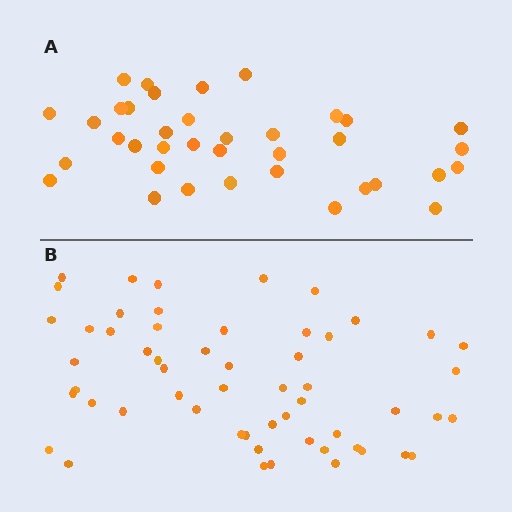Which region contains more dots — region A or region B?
Region B (the bottom region) has more dots.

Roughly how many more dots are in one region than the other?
Region B has approximately 20 more dots than region A.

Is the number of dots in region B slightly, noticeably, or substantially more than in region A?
Region B has substantially more. The ratio is roughly 1.5 to 1.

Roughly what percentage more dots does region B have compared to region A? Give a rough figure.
About 50% more.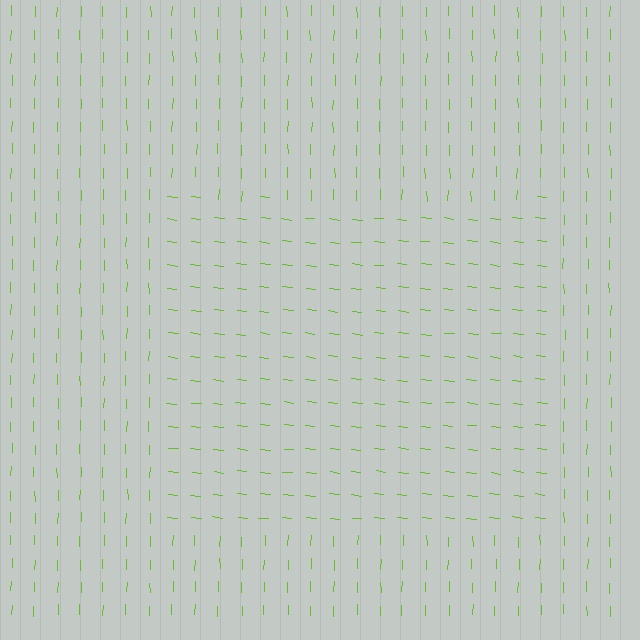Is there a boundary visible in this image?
Yes, there is a texture boundary formed by a change in line orientation.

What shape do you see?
I see a rectangle.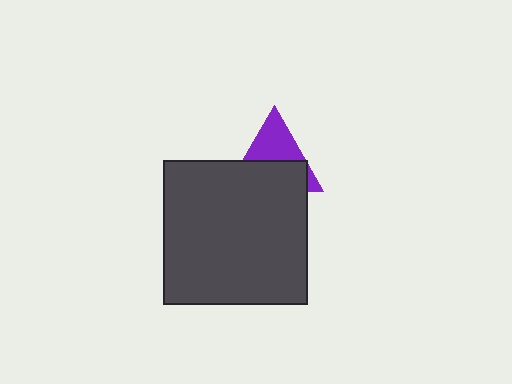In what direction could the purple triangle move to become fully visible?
The purple triangle could move up. That would shift it out from behind the dark gray square entirely.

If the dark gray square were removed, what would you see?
You would see the complete purple triangle.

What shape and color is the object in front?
The object in front is a dark gray square.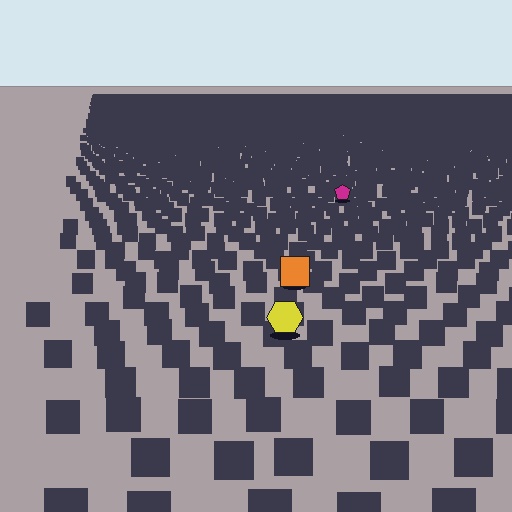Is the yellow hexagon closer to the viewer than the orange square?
Yes. The yellow hexagon is closer — you can tell from the texture gradient: the ground texture is coarser near it.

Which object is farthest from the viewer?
The magenta pentagon is farthest from the viewer. It appears smaller and the ground texture around it is denser.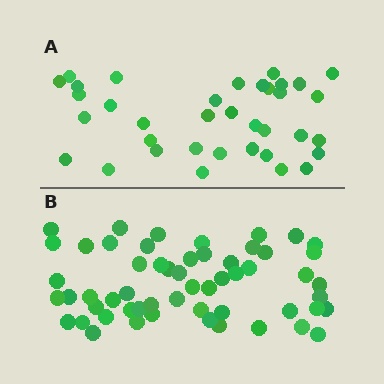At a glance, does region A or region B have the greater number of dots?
Region B (the bottom region) has more dots.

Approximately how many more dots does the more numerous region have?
Region B has approximately 20 more dots than region A.